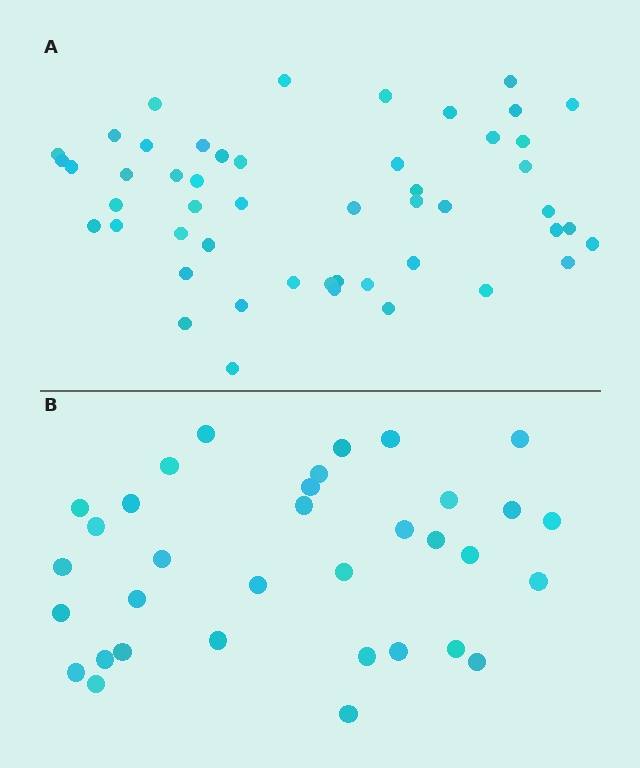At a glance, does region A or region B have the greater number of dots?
Region A (the top region) has more dots.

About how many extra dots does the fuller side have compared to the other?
Region A has approximately 15 more dots than region B.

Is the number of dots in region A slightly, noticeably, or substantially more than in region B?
Region A has substantially more. The ratio is roughly 1.5 to 1.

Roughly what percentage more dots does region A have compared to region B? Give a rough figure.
About 45% more.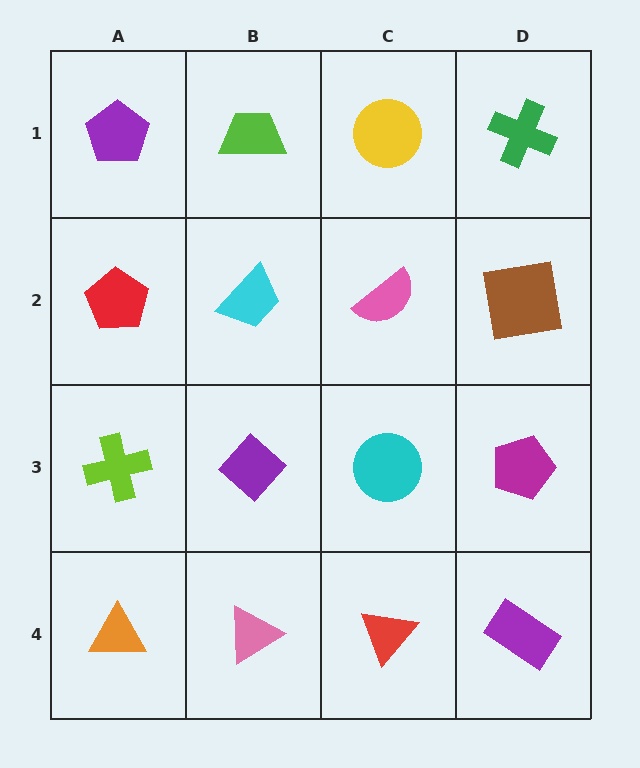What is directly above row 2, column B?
A lime trapezoid.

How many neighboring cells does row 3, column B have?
4.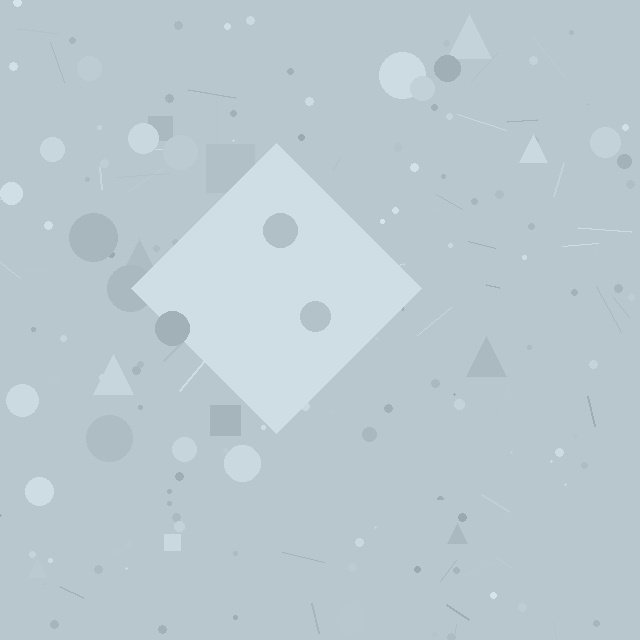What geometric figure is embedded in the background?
A diamond is embedded in the background.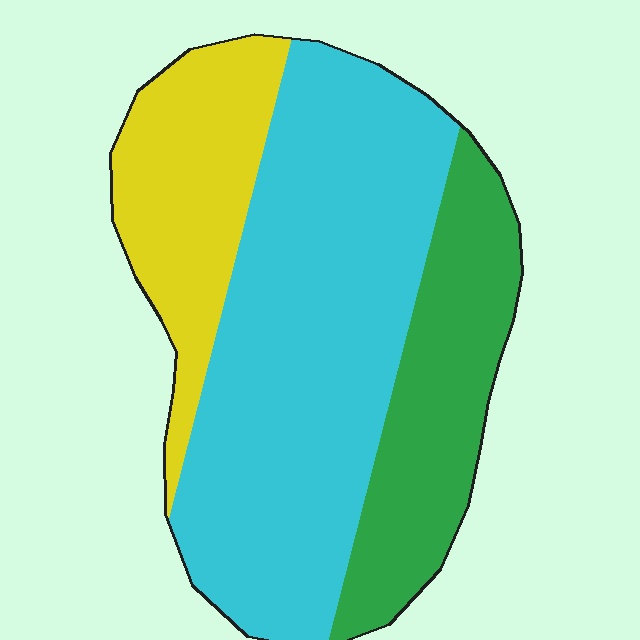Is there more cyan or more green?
Cyan.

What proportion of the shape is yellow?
Yellow takes up between a sixth and a third of the shape.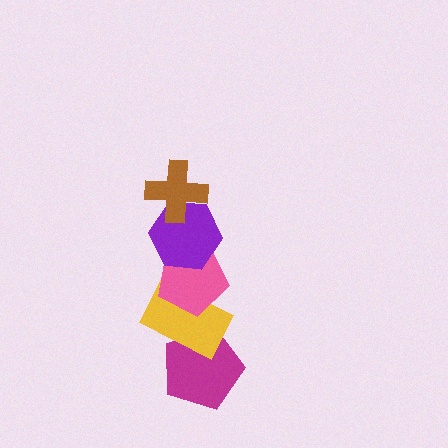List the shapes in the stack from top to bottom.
From top to bottom: the brown cross, the purple hexagon, the pink pentagon, the yellow rectangle, the magenta pentagon.